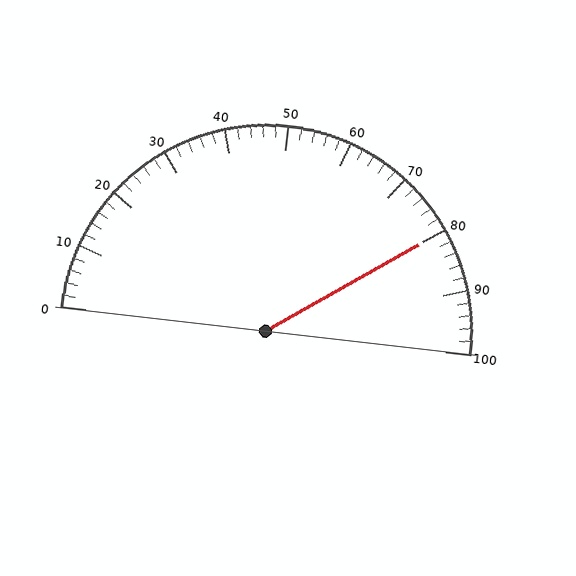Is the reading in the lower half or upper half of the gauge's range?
The reading is in the upper half of the range (0 to 100).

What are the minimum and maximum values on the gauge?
The gauge ranges from 0 to 100.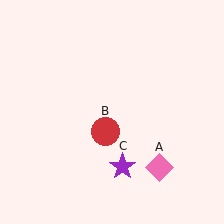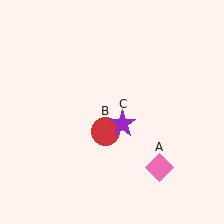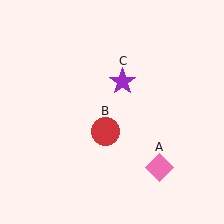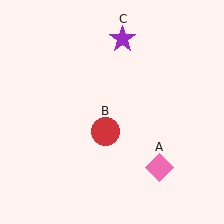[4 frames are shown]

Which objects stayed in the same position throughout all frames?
Pink diamond (object A) and red circle (object B) remained stationary.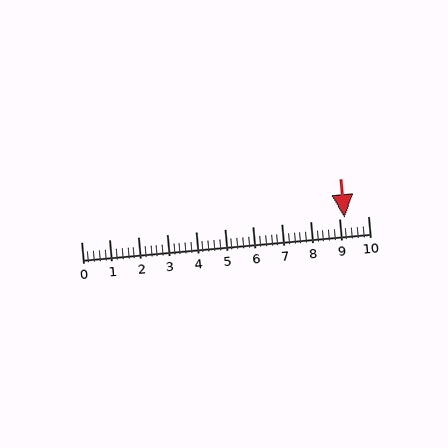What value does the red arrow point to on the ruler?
The red arrow points to approximately 9.2.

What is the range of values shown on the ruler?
The ruler shows values from 0 to 10.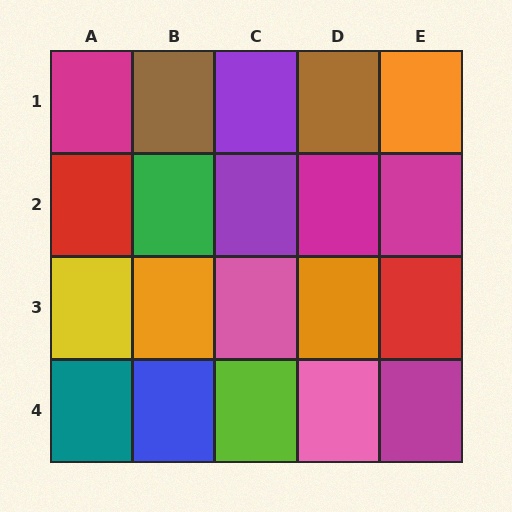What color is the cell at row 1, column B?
Brown.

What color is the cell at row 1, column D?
Brown.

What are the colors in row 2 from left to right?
Red, green, purple, magenta, magenta.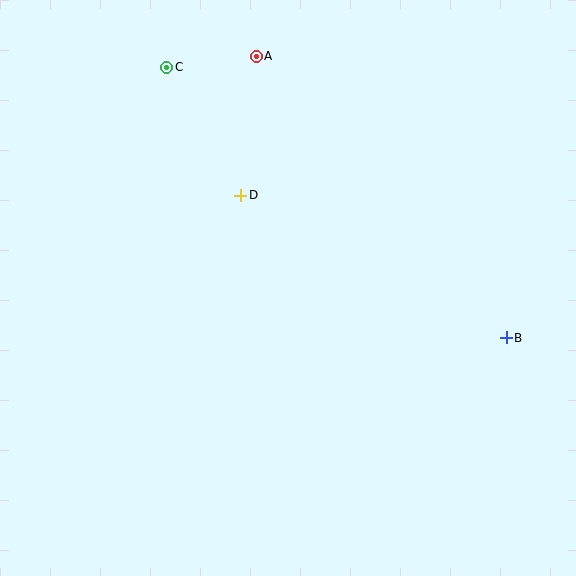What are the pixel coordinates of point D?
Point D is at (241, 195).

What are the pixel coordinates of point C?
Point C is at (167, 67).